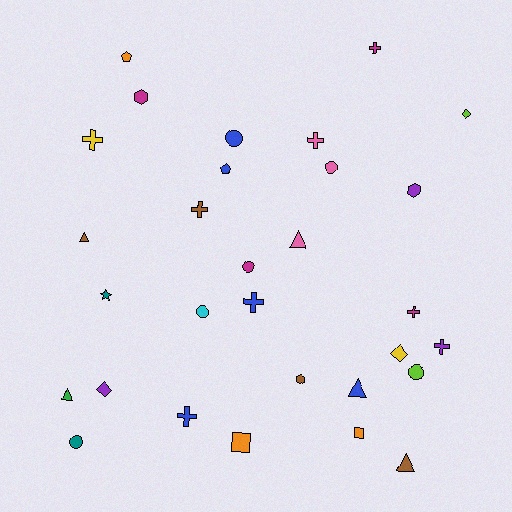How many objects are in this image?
There are 30 objects.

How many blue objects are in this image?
There are 5 blue objects.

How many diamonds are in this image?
There are 3 diamonds.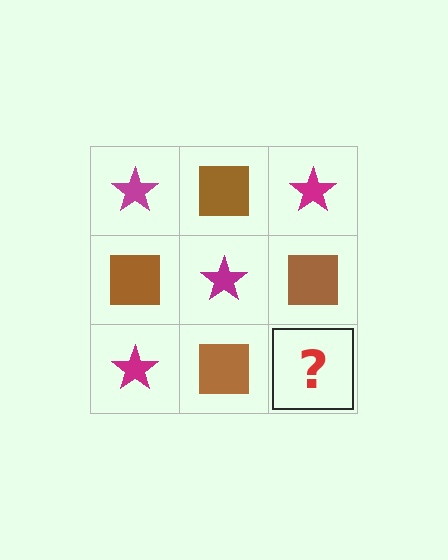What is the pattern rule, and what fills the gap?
The rule is that it alternates magenta star and brown square in a checkerboard pattern. The gap should be filled with a magenta star.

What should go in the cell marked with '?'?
The missing cell should contain a magenta star.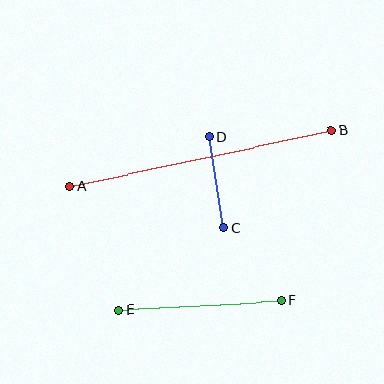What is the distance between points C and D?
The distance is approximately 92 pixels.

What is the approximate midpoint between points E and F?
The midpoint is at approximately (200, 305) pixels.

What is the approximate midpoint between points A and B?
The midpoint is at approximately (201, 158) pixels.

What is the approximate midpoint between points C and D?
The midpoint is at approximately (216, 182) pixels.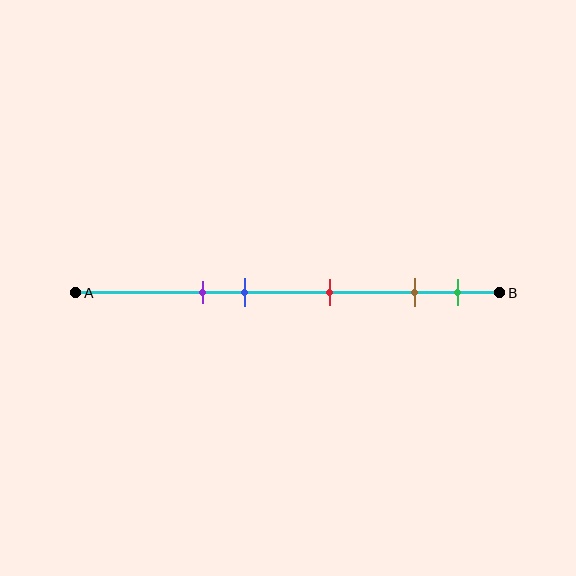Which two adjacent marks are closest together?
The brown and green marks are the closest adjacent pair.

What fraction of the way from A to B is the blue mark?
The blue mark is approximately 40% (0.4) of the way from A to B.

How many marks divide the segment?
There are 5 marks dividing the segment.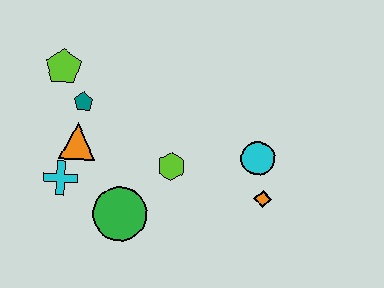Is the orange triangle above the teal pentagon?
No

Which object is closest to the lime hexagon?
The green circle is closest to the lime hexagon.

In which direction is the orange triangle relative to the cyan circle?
The orange triangle is to the left of the cyan circle.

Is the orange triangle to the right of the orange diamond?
No